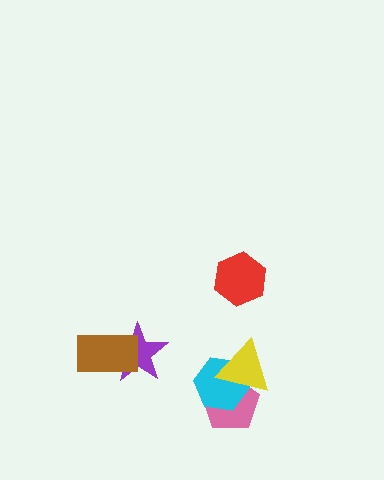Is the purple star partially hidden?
Yes, it is partially covered by another shape.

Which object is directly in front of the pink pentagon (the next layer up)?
The cyan hexagon is directly in front of the pink pentagon.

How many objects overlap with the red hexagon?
0 objects overlap with the red hexagon.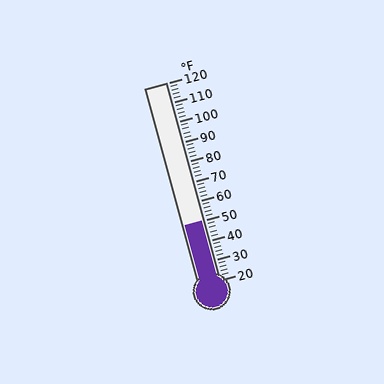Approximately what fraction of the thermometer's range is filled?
The thermometer is filled to approximately 30% of its range.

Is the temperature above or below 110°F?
The temperature is below 110°F.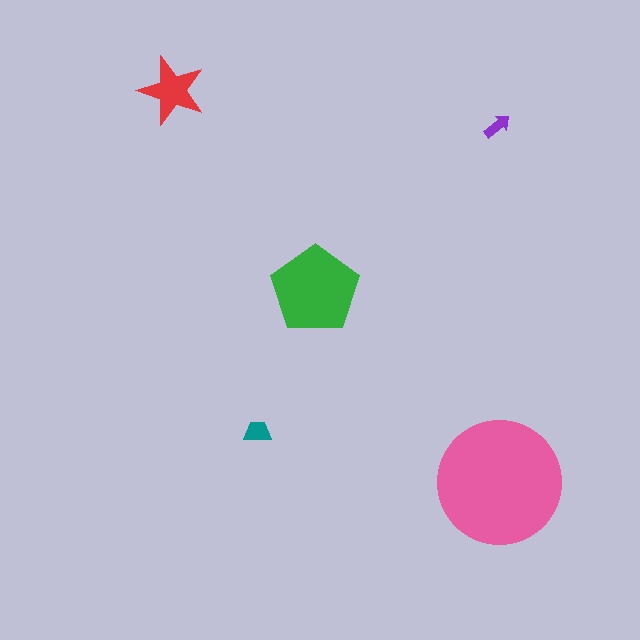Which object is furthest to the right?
The pink circle is rightmost.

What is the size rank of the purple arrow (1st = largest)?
5th.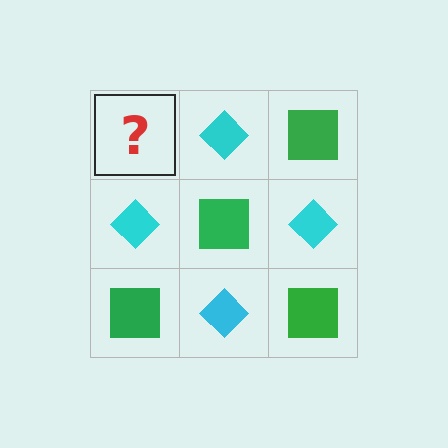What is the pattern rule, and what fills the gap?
The rule is that it alternates green square and cyan diamond in a checkerboard pattern. The gap should be filled with a green square.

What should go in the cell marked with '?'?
The missing cell should contain a green square.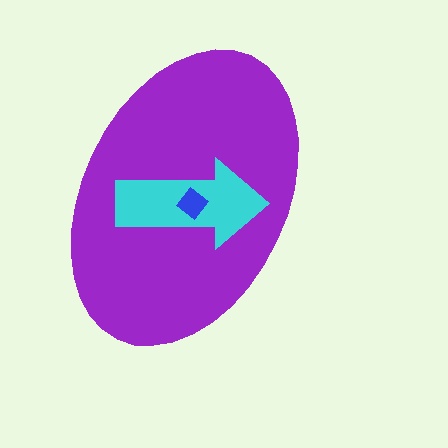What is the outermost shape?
The purple ellipse.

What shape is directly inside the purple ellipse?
The cyan arrow.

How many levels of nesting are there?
3.